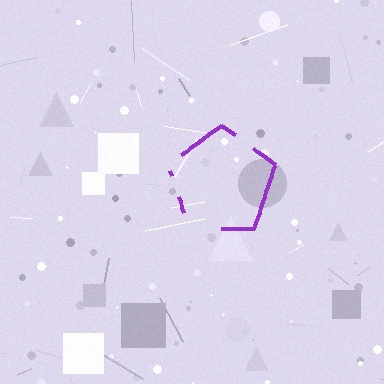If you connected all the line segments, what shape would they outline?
They would outline a pentagon.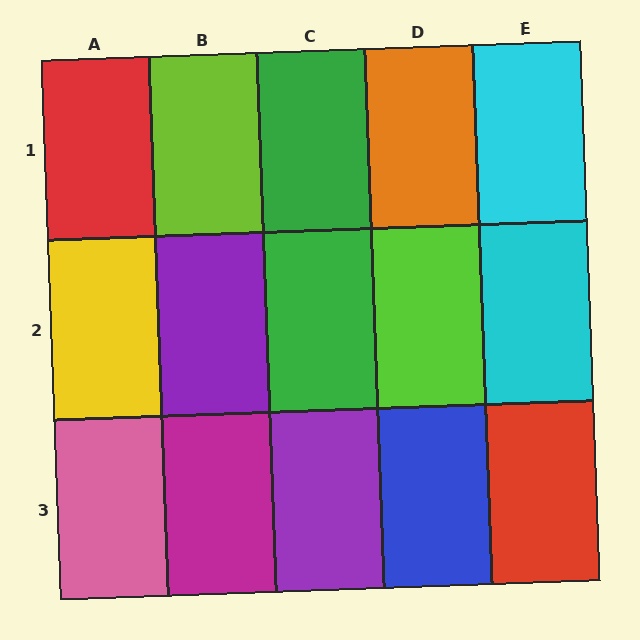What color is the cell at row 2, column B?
Purple.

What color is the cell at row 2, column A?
Yellow.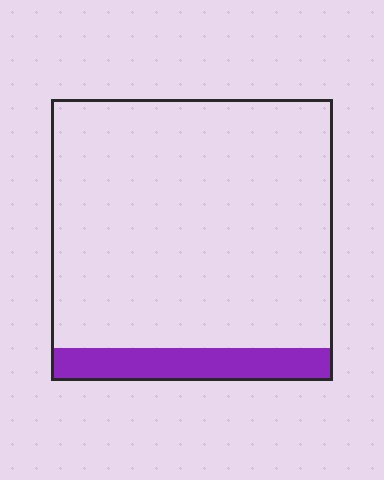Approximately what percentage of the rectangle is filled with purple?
Approximately 10%.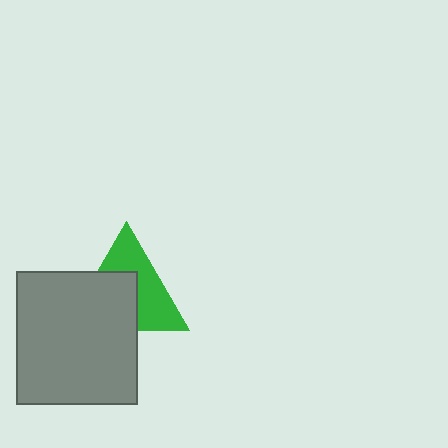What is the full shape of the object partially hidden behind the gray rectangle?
The partially hidden object is a green triangle.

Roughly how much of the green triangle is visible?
About half of it is visible (roughly 51%).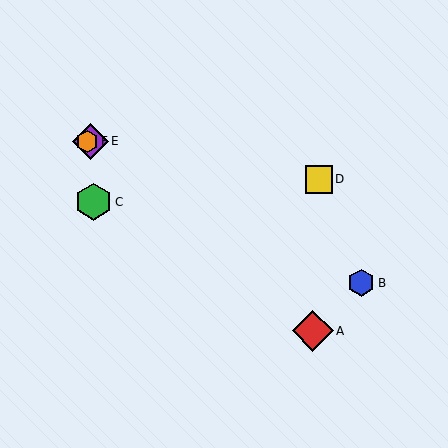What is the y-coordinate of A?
Object A is at y≈331.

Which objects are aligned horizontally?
Objects E, F are aligned horizontally.